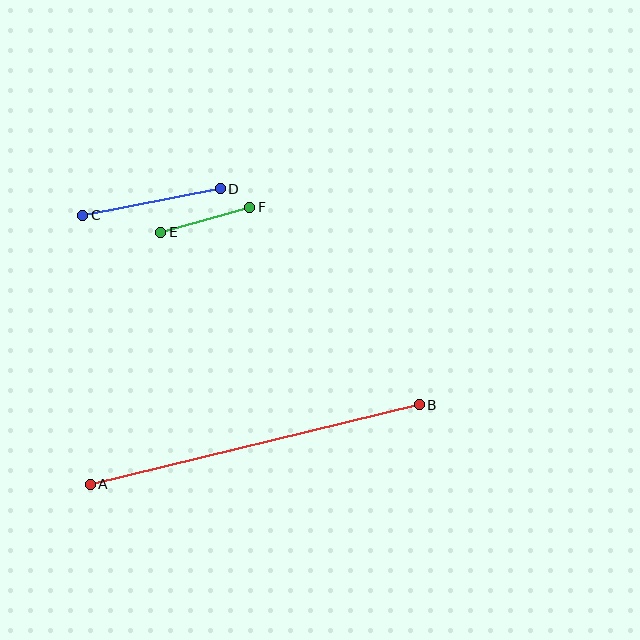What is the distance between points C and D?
The distance is approximately 140 pixels.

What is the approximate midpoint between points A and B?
The midpoint is at approximately (255, 445) pixels.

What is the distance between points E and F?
The distance is approximately 92 pixels.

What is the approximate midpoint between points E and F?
The midpoint is at approximately (205, 220) pixels.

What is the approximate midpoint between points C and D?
The midpoint is at approximately (151, 202) pixels.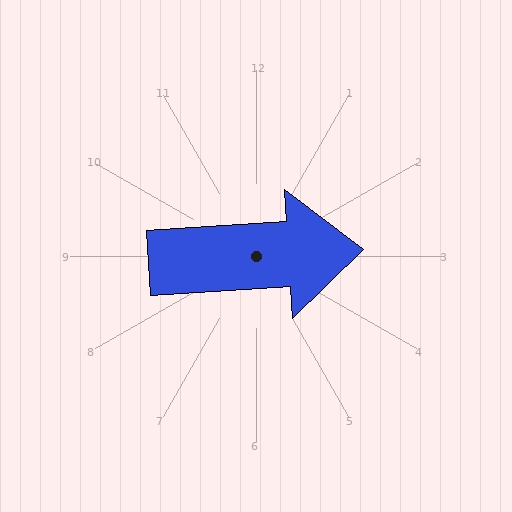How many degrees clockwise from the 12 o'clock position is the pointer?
Approximately 86 degrees.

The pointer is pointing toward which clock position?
Roughly 3 o'clock.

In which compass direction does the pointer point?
East.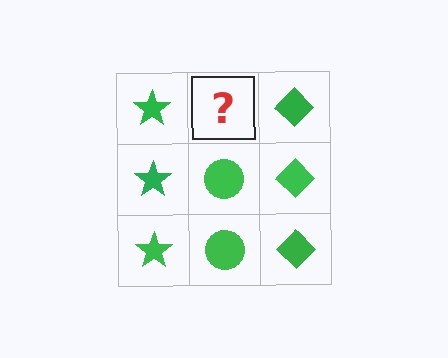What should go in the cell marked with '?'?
The missing cell should contain a green circle.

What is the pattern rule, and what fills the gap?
The rule is that each column has a consistent shape. The gap should be filled with a green circle.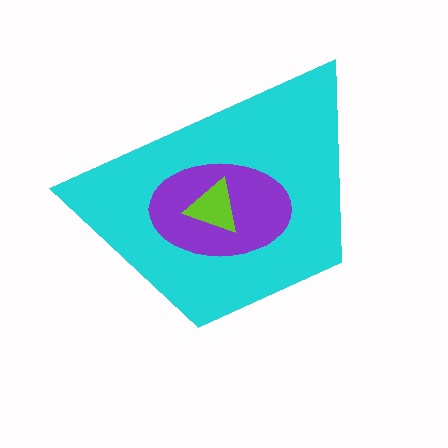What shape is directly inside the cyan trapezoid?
The purple ellipse.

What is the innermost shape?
The lime triangle.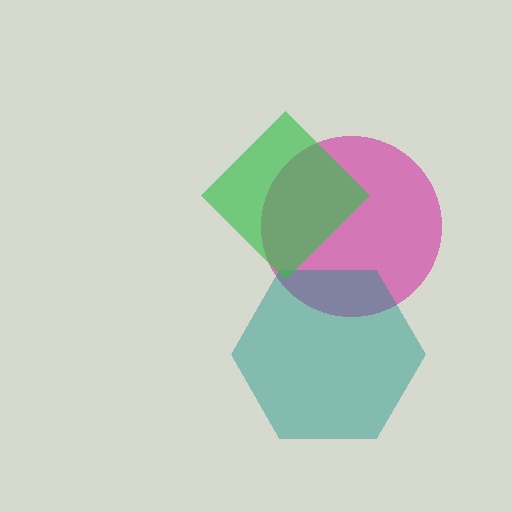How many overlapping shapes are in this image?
There are 3 overlapping shapes in the image.